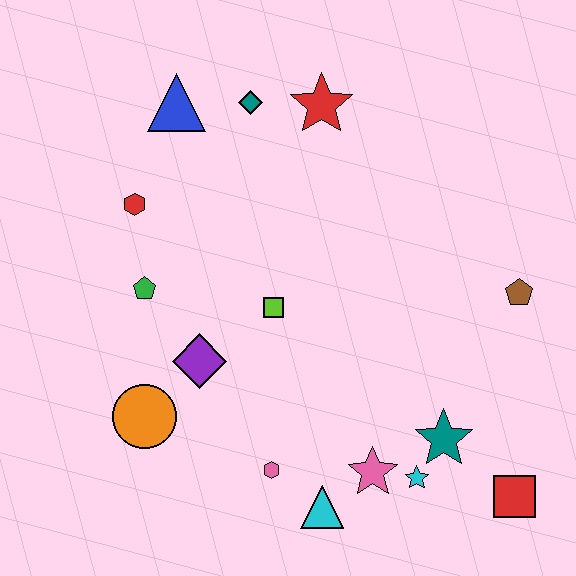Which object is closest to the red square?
The teal star is closest to the red square.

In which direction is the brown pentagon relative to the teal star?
The brown pentagon is above the teal star.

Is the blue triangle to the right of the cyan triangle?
No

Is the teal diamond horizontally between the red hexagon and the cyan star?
Yes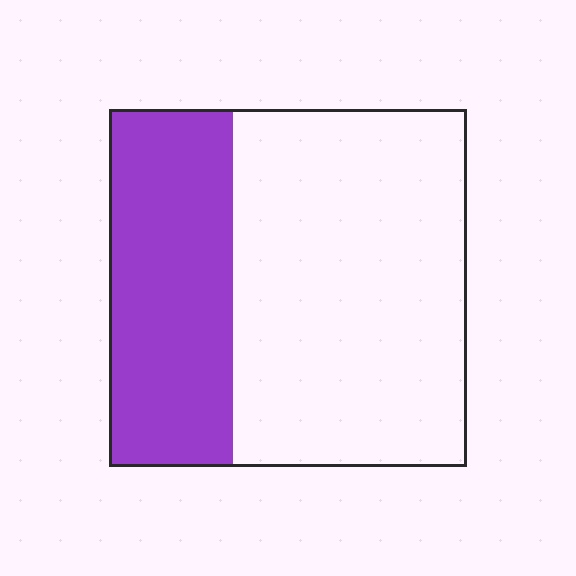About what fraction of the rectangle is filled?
About one third (1/3).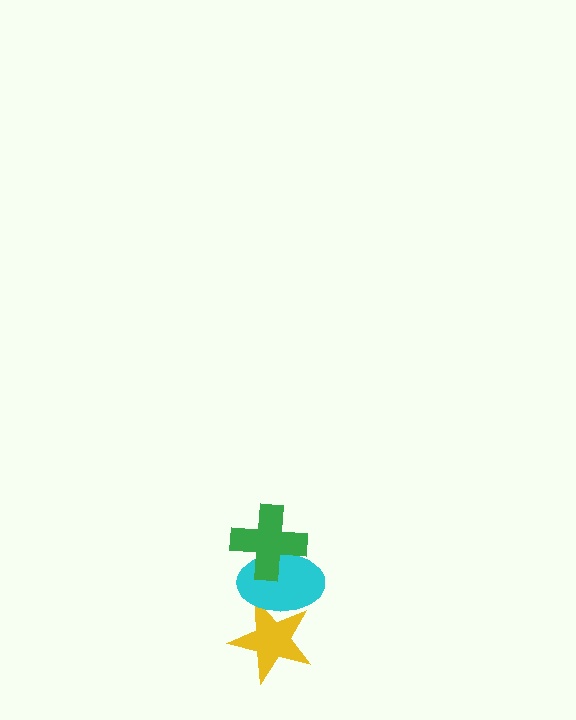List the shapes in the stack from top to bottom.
From top to bottom: the green cross, the cyan ellipse, the yellow star.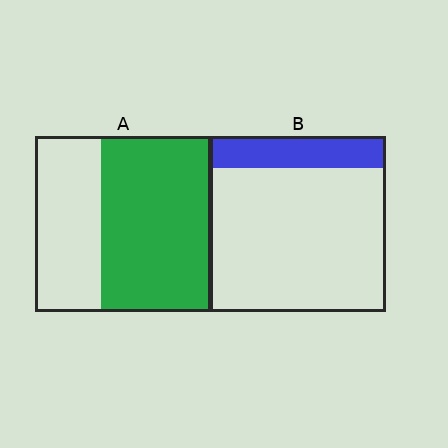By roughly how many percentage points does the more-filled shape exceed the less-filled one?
By roughly 45 percentage points (A over B).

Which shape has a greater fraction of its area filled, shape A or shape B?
Shape A.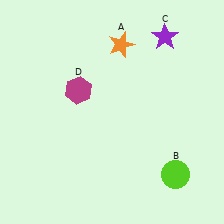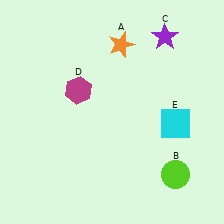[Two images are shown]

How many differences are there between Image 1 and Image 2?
There is 1 difference between the two images.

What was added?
A cyan square (E) was added in Image 2.